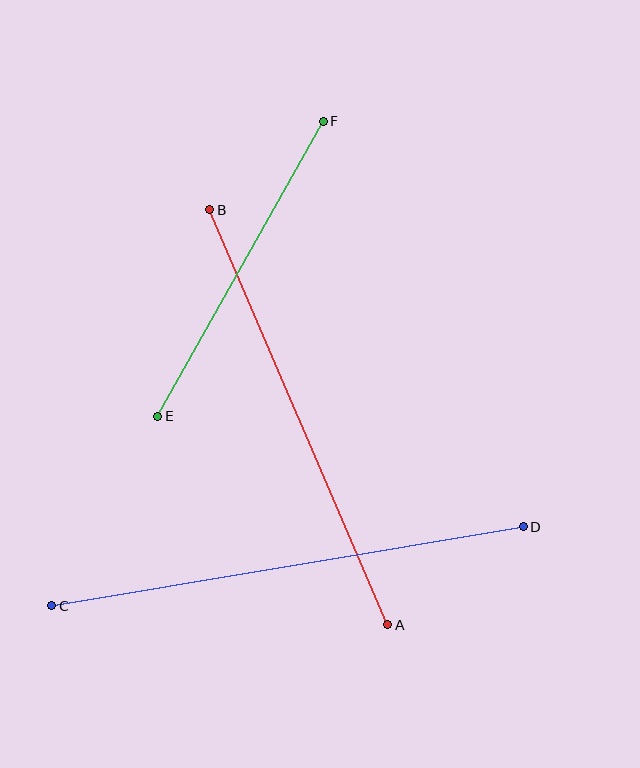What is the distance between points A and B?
The distance is approximately 451 pixels.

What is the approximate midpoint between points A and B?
The midpoint is at approximately (299, 417) pixels.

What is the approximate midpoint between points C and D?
The midpoint is at approximately (287, 566) pixels.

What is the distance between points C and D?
The distance is approximately 478 pixels.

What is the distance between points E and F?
The distance is approximately 338 pixels.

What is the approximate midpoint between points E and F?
The midpoint is at approximately (240, 269) pixels.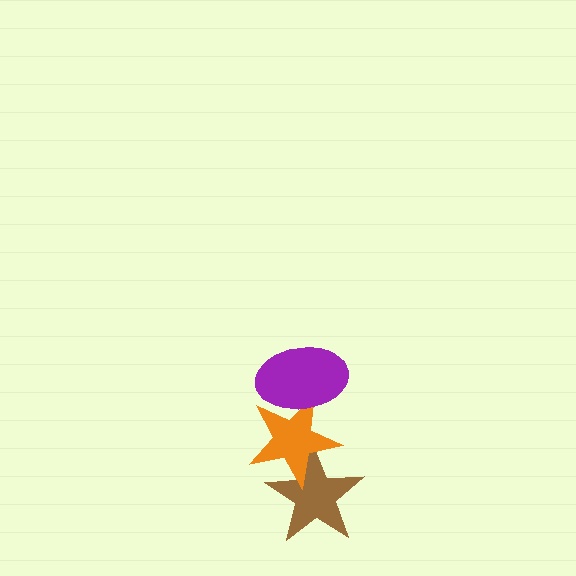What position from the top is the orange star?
The orange star is 2nd from the top.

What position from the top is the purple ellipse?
The purple ellipse is 1st from the top.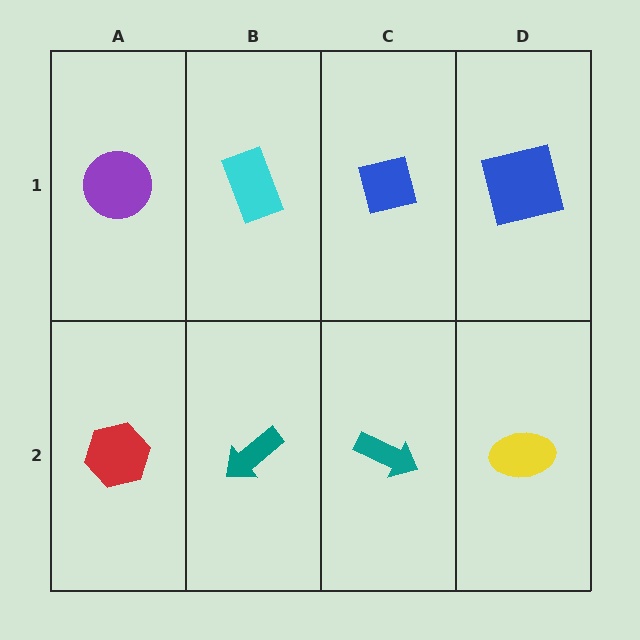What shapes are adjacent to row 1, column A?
A red hexagon (row 2, column A), a cyan rectangle (row 1, column B).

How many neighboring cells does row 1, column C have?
3.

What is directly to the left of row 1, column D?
A blue square.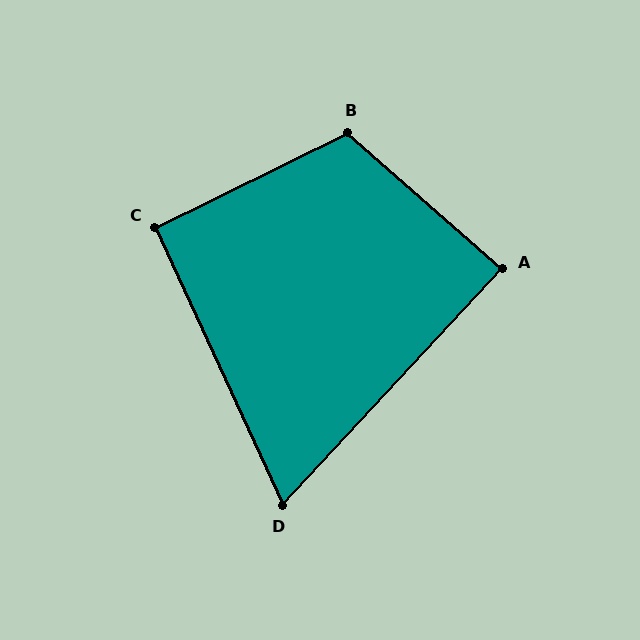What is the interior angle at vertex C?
Approximately 92 degrees (approximately right).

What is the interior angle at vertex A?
Approximately 88 degrees (approximately right).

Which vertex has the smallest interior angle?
D, at approximately 67 degrees.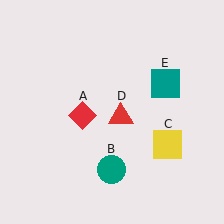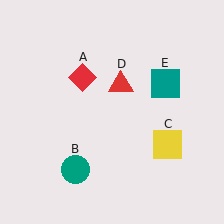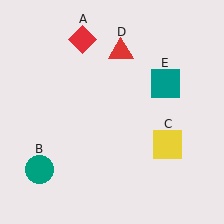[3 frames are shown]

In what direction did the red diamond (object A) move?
The red diamond (object A) moved up.